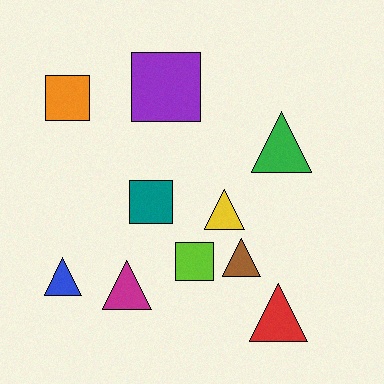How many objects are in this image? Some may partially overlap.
There are 10 objects.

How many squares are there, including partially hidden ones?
There are 4 squares.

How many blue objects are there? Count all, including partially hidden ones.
There is 1 blue object.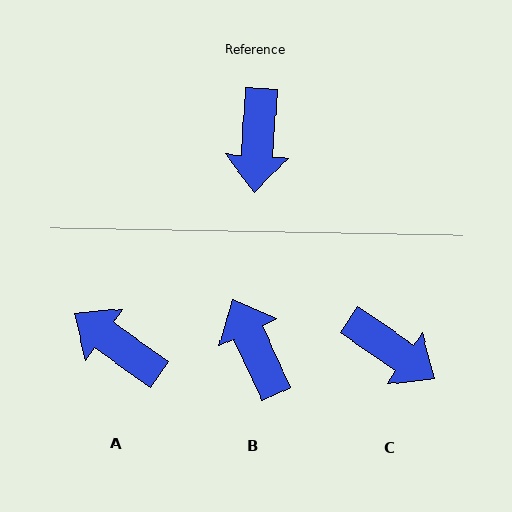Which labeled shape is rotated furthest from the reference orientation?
B, about 151 degrees away.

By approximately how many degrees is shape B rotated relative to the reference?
Approximately 151 degrees clockwise.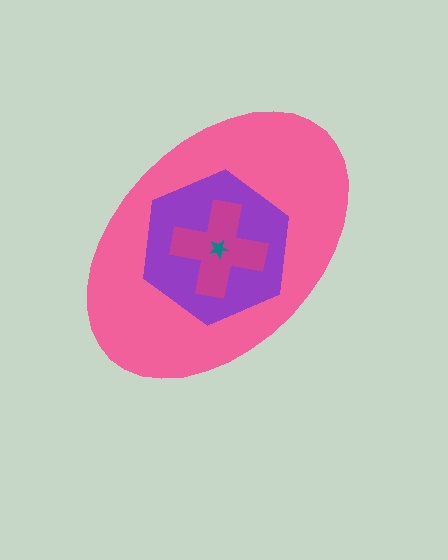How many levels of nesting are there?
4.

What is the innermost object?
The teal star.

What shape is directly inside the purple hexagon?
The magenta cross.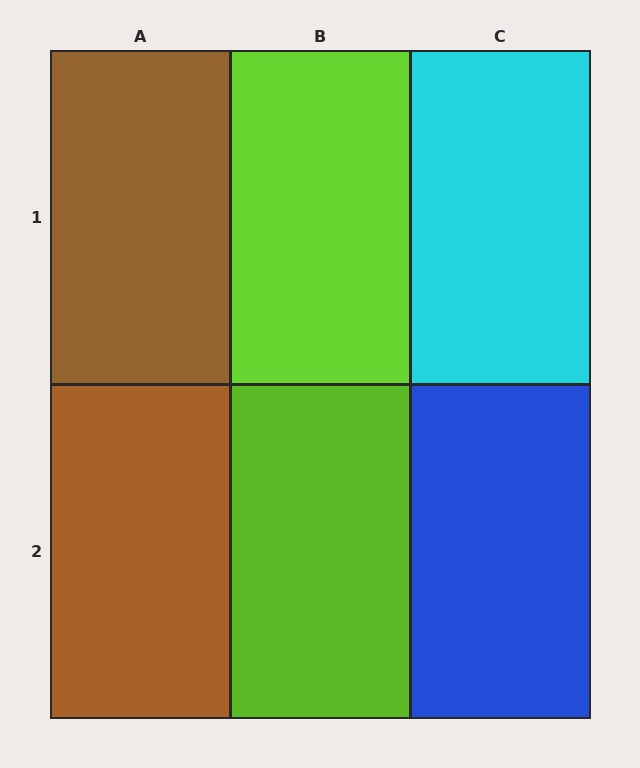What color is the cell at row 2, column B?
Lime.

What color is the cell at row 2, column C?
Blue.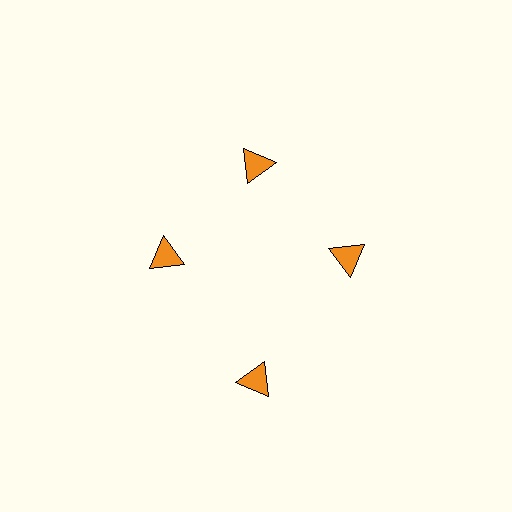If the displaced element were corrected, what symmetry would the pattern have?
It would have 4-fold rotational symmetry — the pattern would map onto itself every 90 degrees.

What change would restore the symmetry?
The symmetry would be restored by moving it inward, back onto the ring so that all 4 triangles sit at equal angles and equal distance from the center.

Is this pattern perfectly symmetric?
No. The 4 orange triangles are arranged in a ring, but one element near the 6 o'clock position is pushed outward from the center, breaking the 4-fold rotational symmetry.